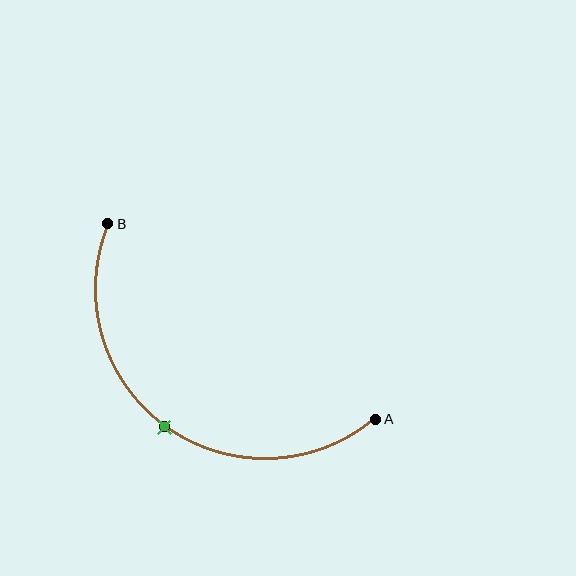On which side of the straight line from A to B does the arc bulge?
The arc bulges below and to the left of the straight line connecting A and B.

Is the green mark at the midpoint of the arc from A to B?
Yes. The green mark lies on the arc at equal arc-length from both A and B — it is the arc midpoint.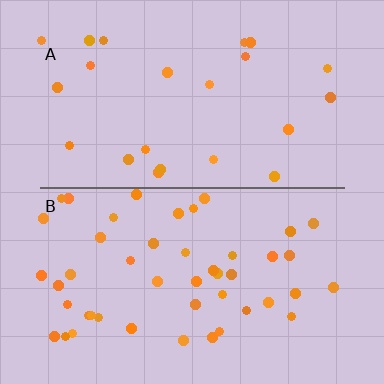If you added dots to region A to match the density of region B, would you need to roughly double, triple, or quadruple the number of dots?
Approximately double.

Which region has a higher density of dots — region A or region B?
B (the bottom).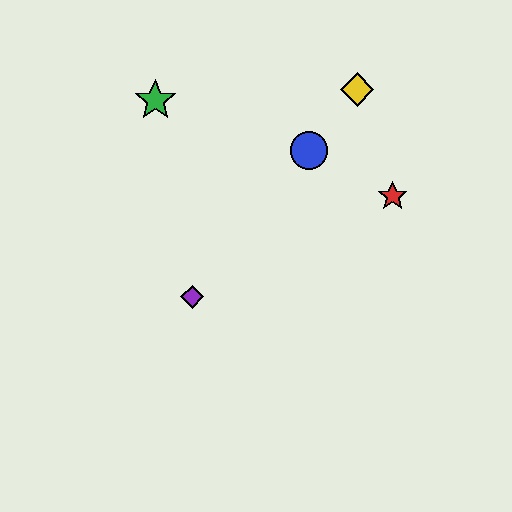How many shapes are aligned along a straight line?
3 shapes (the blue circle, the yellow diamond, the purple diamond) are aligned along a straight line.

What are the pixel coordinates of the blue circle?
The blue circle is at (309, 151).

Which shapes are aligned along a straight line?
The blue circle, the yellow diamond, the purple diamond are aligned along a straight line.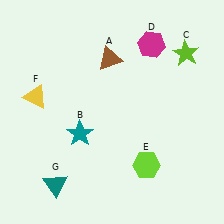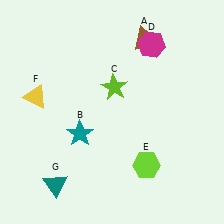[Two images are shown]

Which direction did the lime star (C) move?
The lime star (C) moved left.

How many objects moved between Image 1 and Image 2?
2 objects moved between the two images.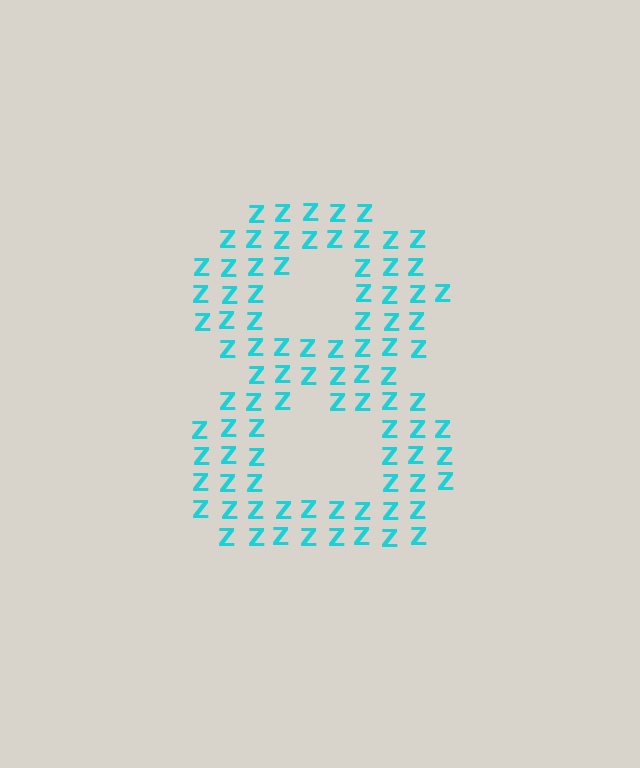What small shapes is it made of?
It is made of small letter Z's.